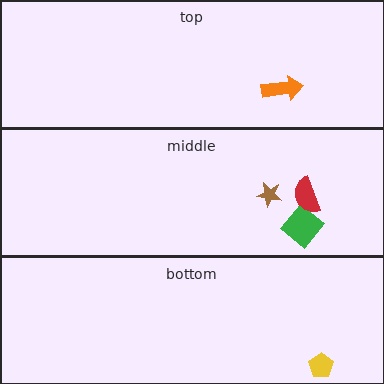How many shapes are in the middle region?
3.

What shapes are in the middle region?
The green diamond, the red semicircle, the brown star.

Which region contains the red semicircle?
The middle region.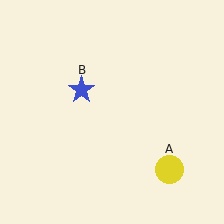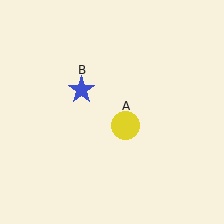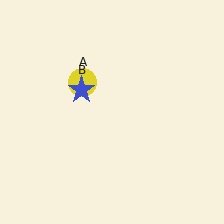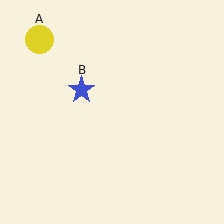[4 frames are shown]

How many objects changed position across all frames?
1 object changed position: yellow circle (object A).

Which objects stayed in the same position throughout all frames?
Blue star (object B) remained stationary.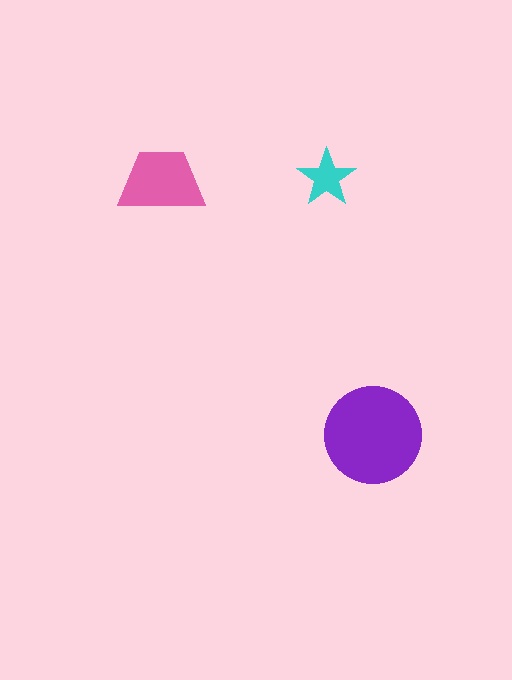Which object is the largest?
The purple circle.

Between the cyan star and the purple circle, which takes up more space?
The purple circle.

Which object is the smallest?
The cyan star.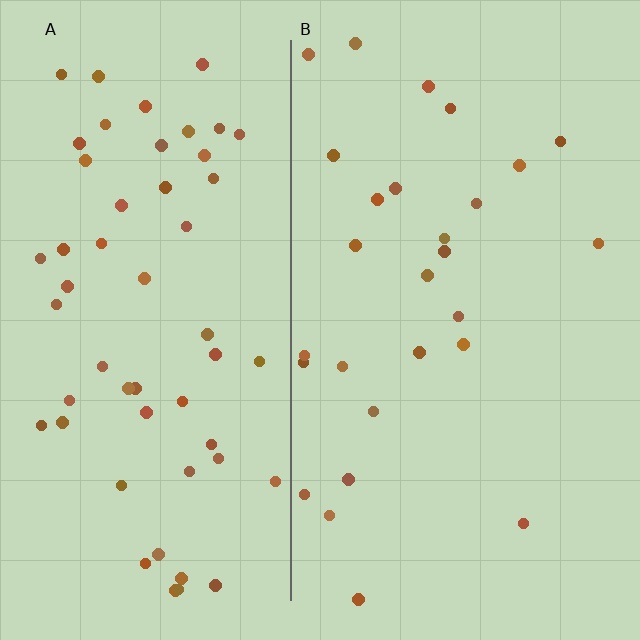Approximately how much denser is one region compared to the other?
Approximately 2.0× — region A over region B.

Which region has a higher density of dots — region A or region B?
A (the left).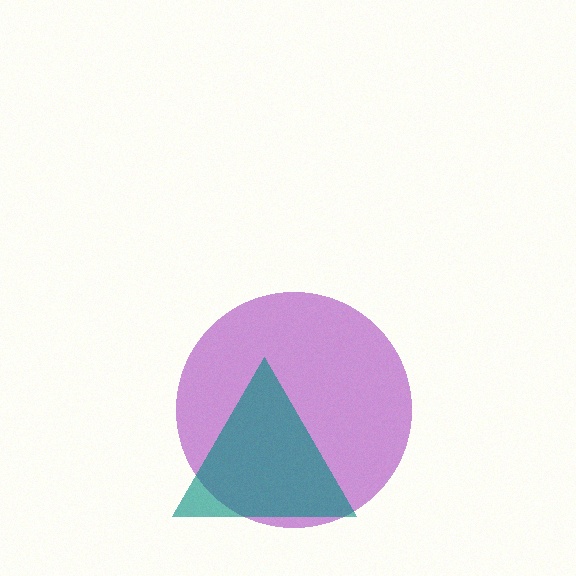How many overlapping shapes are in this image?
There are 2 overlapping shapes in the image.